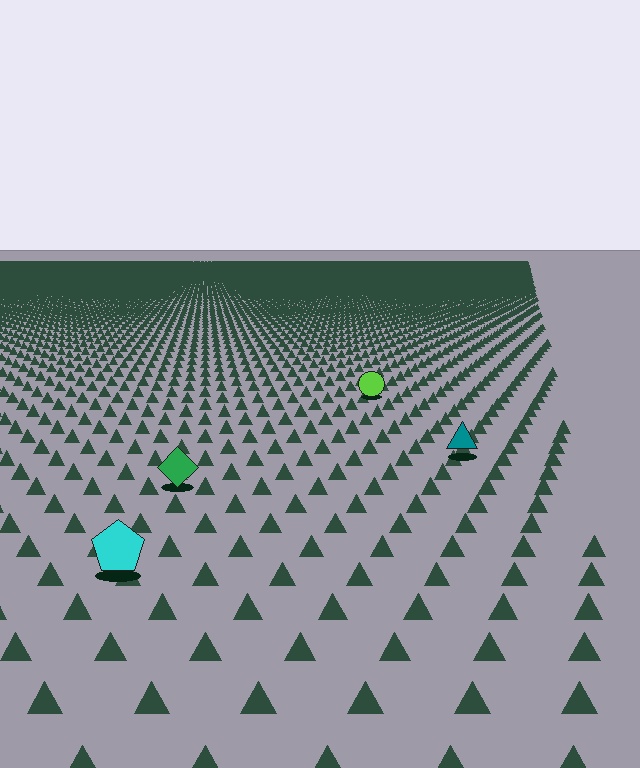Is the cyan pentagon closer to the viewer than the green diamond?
Yes. The cyan pentagon is closer — you can tell from the texture gradient: the ground texture is coarser near it.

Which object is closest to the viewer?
The cyan pentagon is closest. The texture marks near it are larger and more spread out.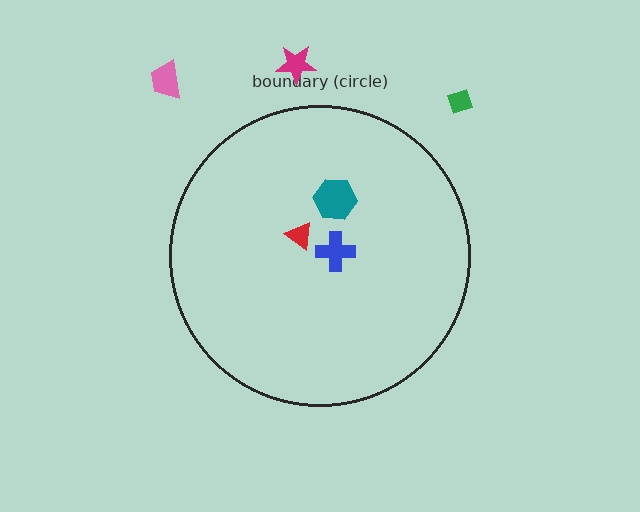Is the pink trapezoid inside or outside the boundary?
Outside.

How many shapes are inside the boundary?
3 inside, 3 outside.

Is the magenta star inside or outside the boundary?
Outside.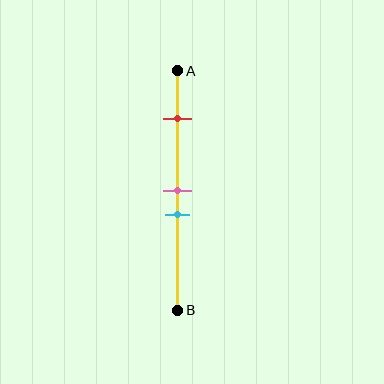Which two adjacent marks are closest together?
The pink and cyan marks are the closest adjacent pair.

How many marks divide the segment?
There are 3 marks dividing the segment.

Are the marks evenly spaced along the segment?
No, the marks are not evenly spaced.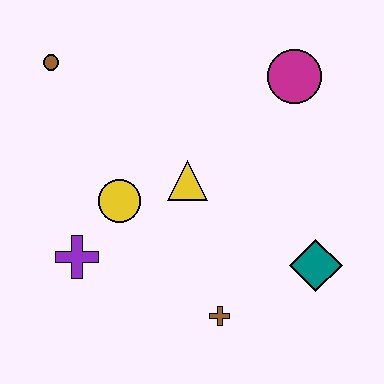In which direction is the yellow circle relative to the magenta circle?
The yellow circle is to the left of the magenta circle.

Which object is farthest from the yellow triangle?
The brown circle is farthest from the yellow triangle.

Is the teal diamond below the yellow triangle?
Yes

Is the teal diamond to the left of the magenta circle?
No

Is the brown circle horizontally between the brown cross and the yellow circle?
No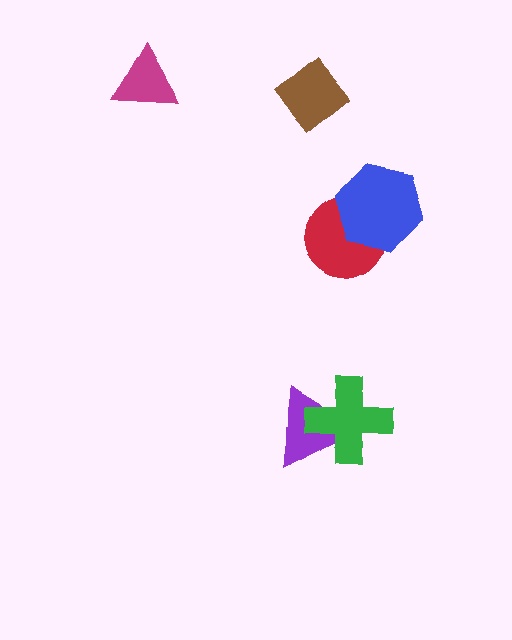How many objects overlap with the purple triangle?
1 object overlaps with the purple triangle.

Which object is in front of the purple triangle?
The green cross is in front of the purple triangle.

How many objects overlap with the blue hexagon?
1 object overlaps with the blue hexagon.